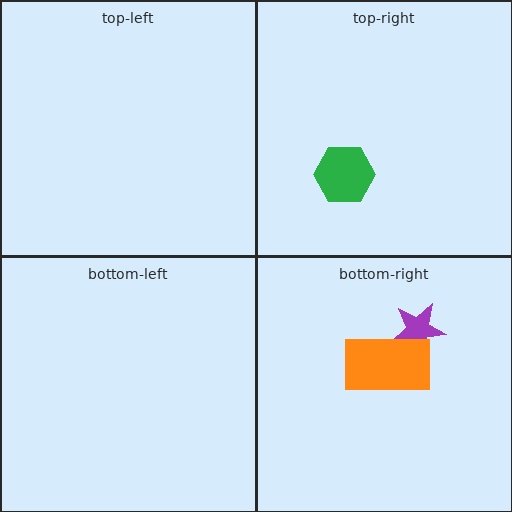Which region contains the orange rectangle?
The bottom-right region.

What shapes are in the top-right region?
The green hexagon.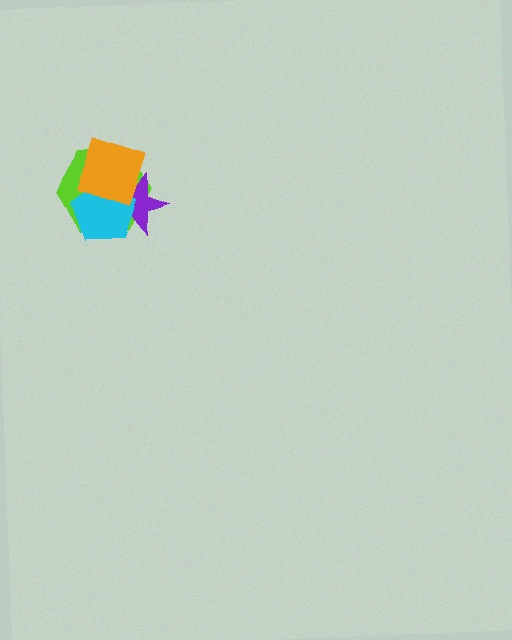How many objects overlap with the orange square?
3 objects overlap with the orange square.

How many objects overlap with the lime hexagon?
3 objects overlap with the lime hexagon.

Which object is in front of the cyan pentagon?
The orange square is in front of the cyan pentagon.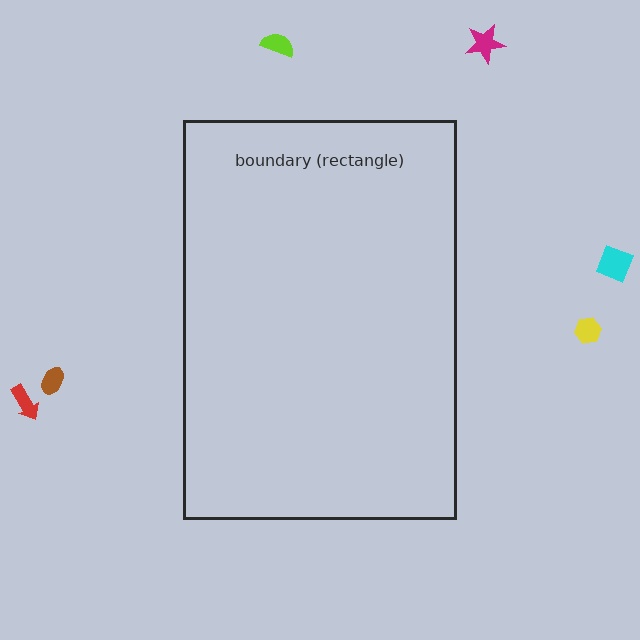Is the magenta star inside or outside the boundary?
Outside.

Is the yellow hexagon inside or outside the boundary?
Outside.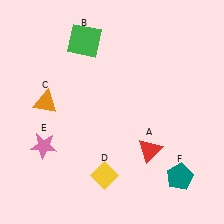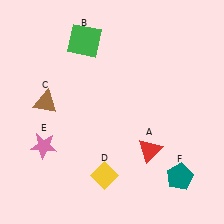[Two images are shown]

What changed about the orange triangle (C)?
In Image 1, C is orange. In Image 2, it changed to brown.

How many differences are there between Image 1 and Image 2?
There is 1 difference between the two images.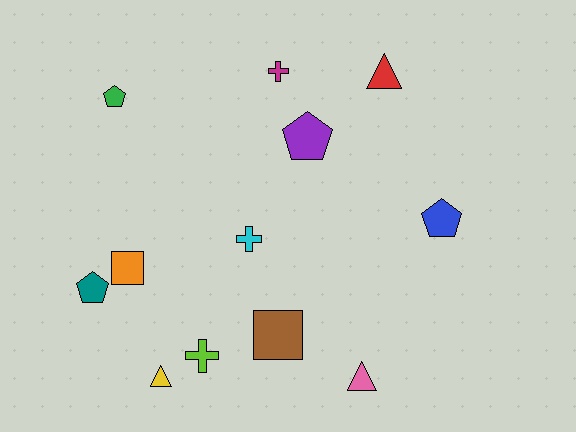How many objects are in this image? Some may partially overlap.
There are 12 objects.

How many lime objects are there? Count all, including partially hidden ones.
There is 1 lime object.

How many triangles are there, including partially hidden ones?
There are 3 triangles.